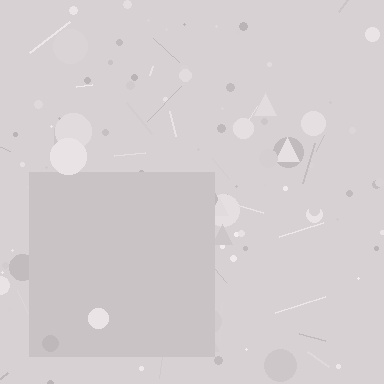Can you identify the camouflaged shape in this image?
The camouflaged shape is a square.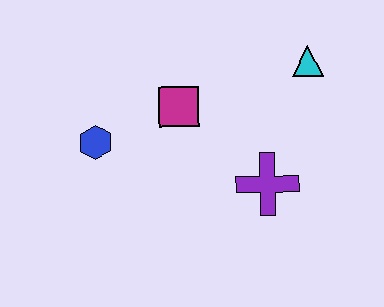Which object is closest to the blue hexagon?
The magenta square is closest to the blue hexagon.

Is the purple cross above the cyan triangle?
No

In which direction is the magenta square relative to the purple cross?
The magenta square is to the left of the purple cross.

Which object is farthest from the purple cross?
The blue hexagon is farthest from the purple cross.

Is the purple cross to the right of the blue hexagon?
Yes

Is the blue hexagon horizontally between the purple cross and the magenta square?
No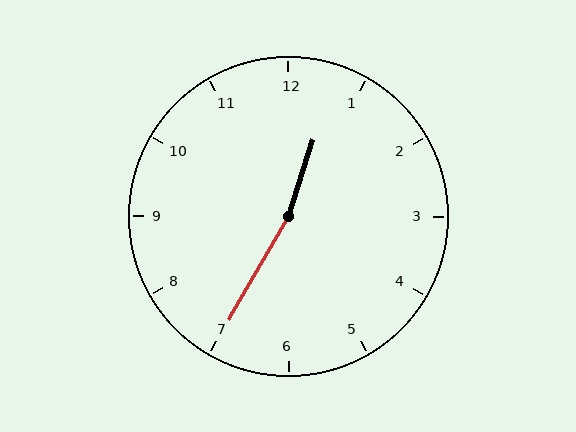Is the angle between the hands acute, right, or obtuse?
It is obtuse.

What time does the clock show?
12:35.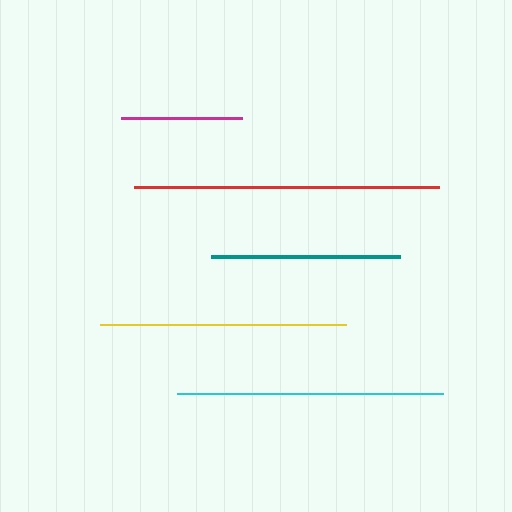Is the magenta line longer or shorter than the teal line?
The teal line is longer than the magenta line.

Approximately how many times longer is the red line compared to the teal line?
The red line is approximately 1.6 times the length of the teal line.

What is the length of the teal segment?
The teal segment is approximately 189 pixels long.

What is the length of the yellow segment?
The yellow segment is approximately 246 pixels long.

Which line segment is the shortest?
The magenta line is the shortest at approximately 121 pixels.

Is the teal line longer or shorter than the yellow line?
The yellow line is longer than the teal line.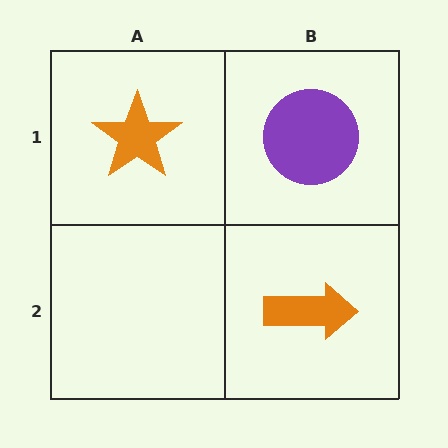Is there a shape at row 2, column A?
No, that cell is empty.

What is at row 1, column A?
An orange star.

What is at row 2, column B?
An orange arrow.